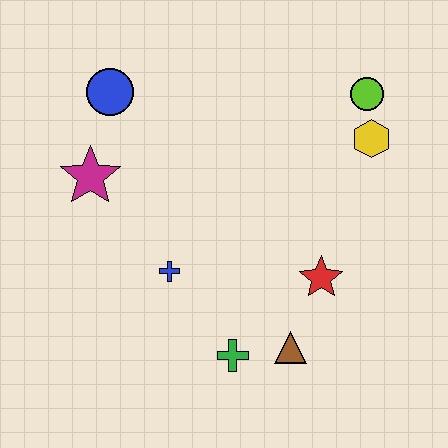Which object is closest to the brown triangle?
The green cross is closest to the brown triangle.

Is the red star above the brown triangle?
Yes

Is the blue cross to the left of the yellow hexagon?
Yes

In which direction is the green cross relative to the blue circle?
The green cross is below the blue circle.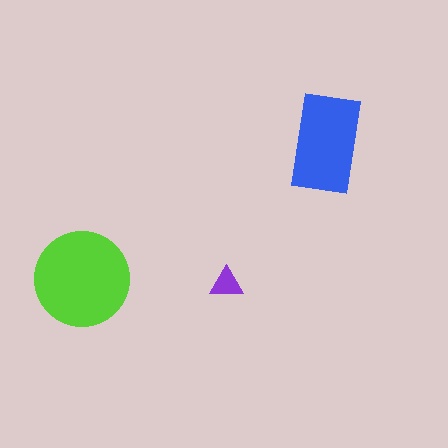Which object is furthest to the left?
The lime circle is leftmost.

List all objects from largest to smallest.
The lime circle, the blue rectangle, the purple triangle.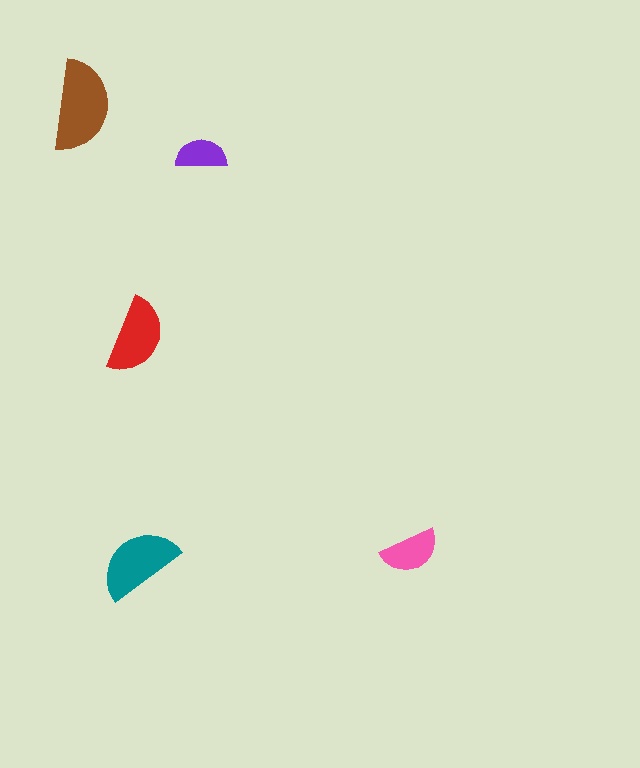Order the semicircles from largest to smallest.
the brown one, the teal one, the red one, the pink one, the purple one.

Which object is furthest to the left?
The brown semicircle is leftmost.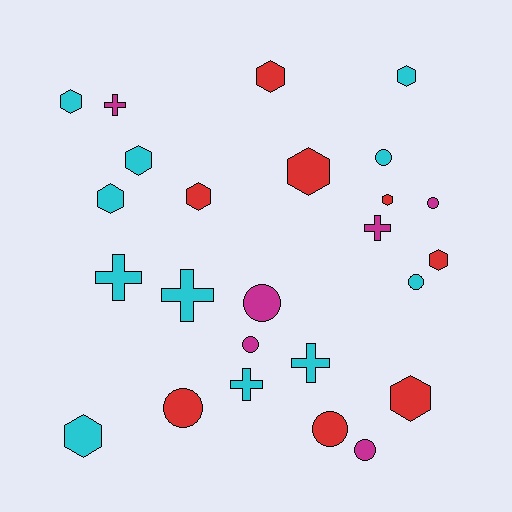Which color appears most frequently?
Cyan, with 11 objects.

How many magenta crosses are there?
There are 2 magenta crosses.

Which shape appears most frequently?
Hexagon, with 11 objects.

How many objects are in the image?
There are 25 objects.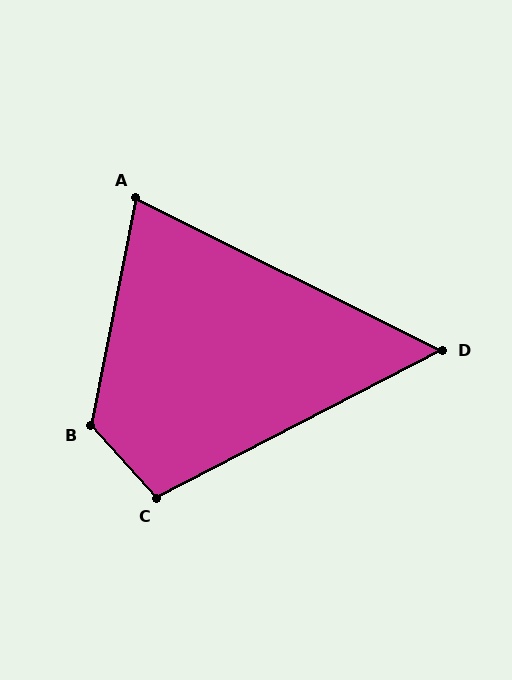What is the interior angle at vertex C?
Approximately 105 degrees (obtuse).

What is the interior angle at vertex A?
Approximately 75 degrees (acute).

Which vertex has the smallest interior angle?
D, at approximately 54 degrees.